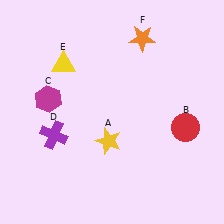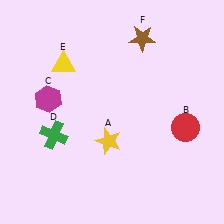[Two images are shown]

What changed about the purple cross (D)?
In Image 1, D is purple. In Image 2, it changed to green.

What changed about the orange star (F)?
In Image 1, F is orange. In Image 2, it changed to brown.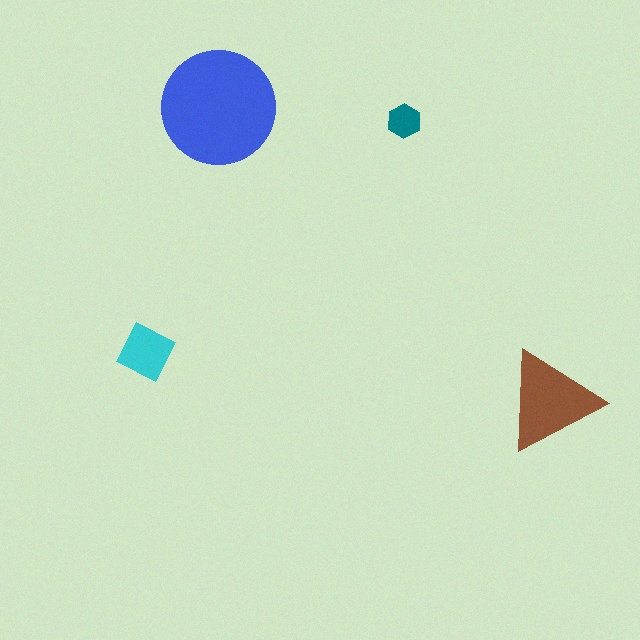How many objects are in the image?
There are 4 objects in the image.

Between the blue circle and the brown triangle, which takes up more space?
The blue circle.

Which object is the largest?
The blue circle.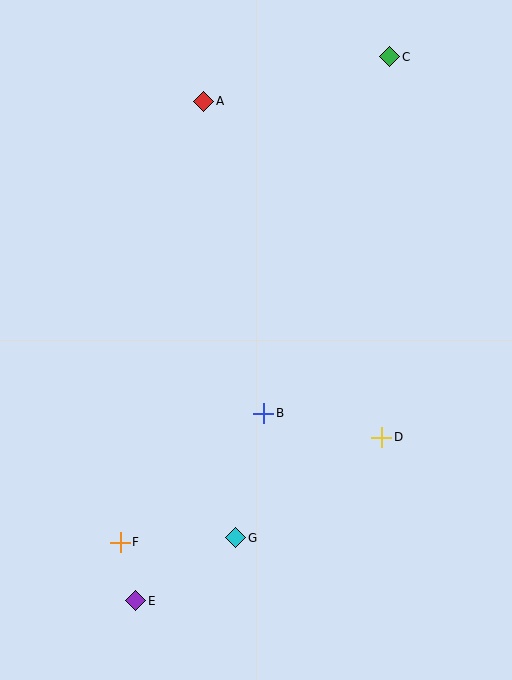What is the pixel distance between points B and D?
The distance between B and D is 120 pixels.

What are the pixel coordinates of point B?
Point B is at (264, 413).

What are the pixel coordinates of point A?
Point A is at (204, 101).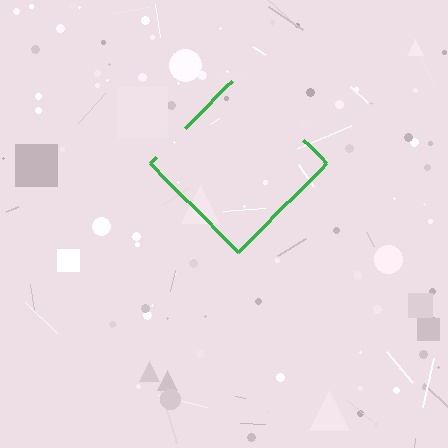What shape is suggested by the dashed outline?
The dashed outline suggests a diamond.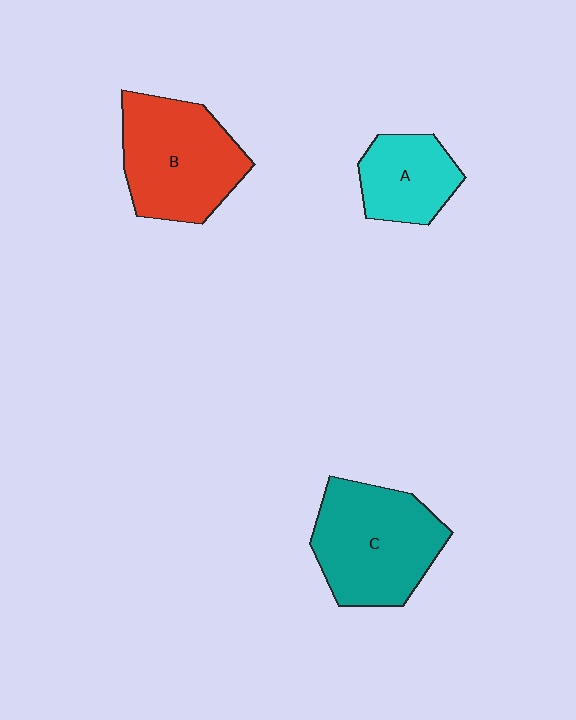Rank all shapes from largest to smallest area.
From largest to smallest: C (teal), B (red), A (cyan).